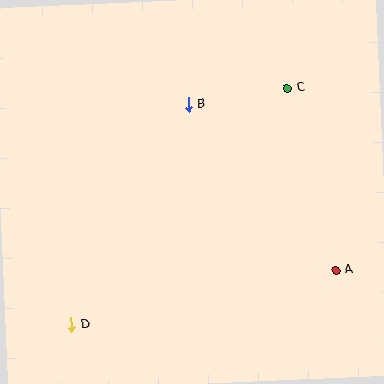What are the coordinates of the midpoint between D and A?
The midpoint between D and A is at (204, 297).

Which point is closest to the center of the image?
Point B at (188, 104) is closest to the center.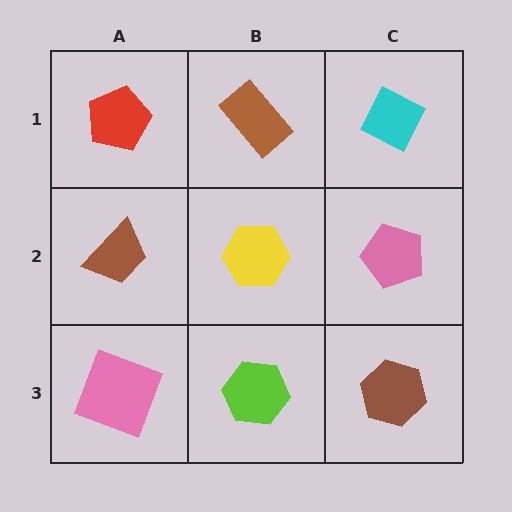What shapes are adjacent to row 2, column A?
A red pentagon (row 1, column A), a pink square (row 3, column A), a yellow hexagon (row 2, column B).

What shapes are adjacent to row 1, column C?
A pink pentagon (row 2, column C), a brown rectangle (row 1, column B).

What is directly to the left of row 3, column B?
A pink square.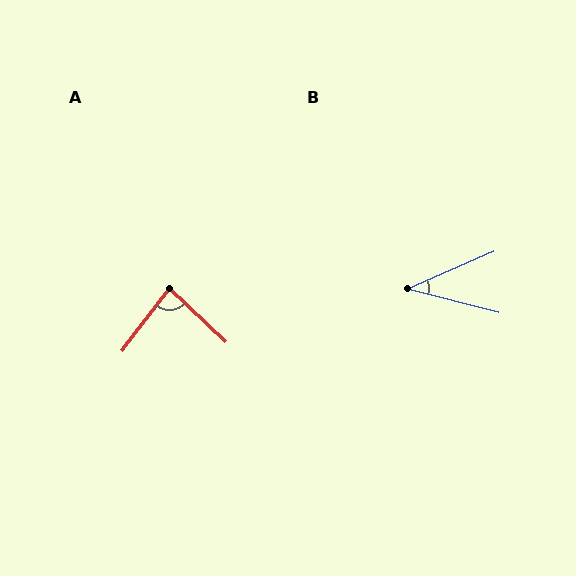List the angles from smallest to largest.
B (38°), A (83°).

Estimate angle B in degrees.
Approximately 38 degrees.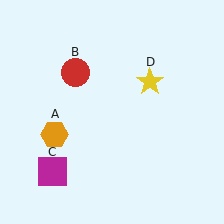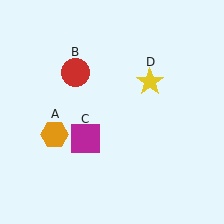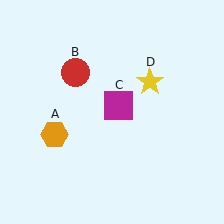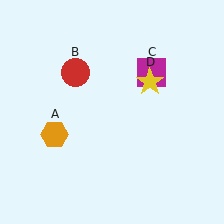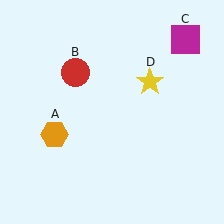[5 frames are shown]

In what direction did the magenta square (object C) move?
The magenta square (object C) moved up and to the right.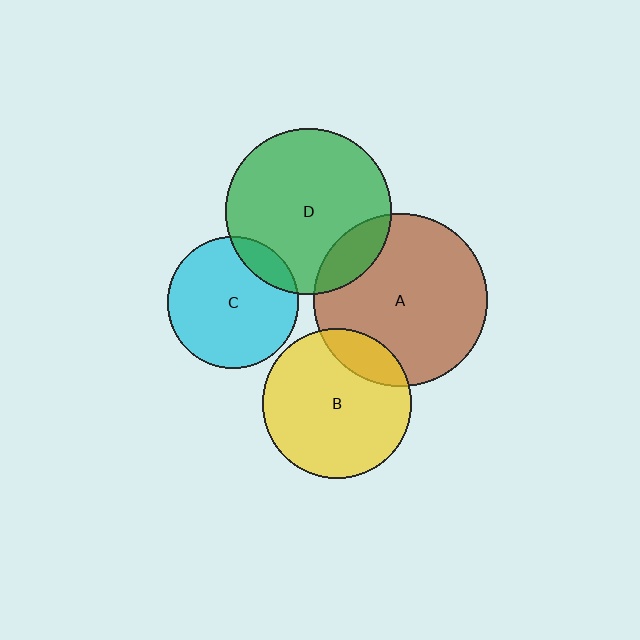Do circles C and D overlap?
Yes.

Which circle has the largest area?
Circle A (brown).